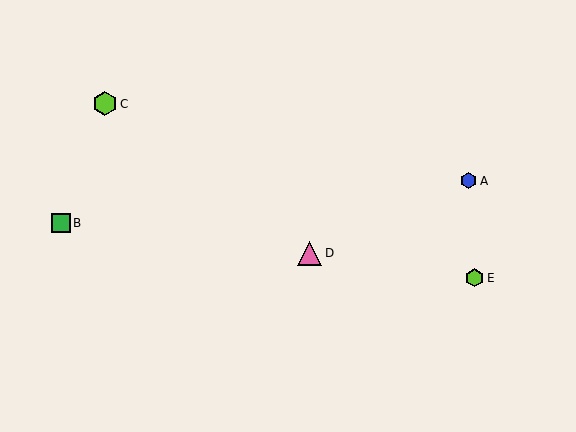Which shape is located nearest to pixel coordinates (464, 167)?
The blue hexagon (labeled A) at (469, 181) is nearest to that location.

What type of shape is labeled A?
Shape A is a blue hexagon.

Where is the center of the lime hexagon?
The center of the lime hexagon is at (475, 278).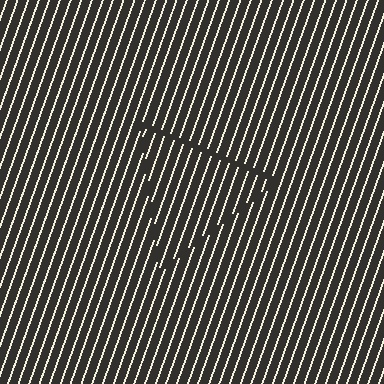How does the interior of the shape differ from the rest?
The interior of the shape contains the same grating, shifted by half a period — the contour is defined by the phase discontinuity where line-ends from the inner and outer gratings abut.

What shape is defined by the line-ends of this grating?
An illusory triangle. The interior of the shape contains the same grating, shifted by half a period — the contour is defined by the phase discontinuity where line-ends from the inner and outer gratings abut.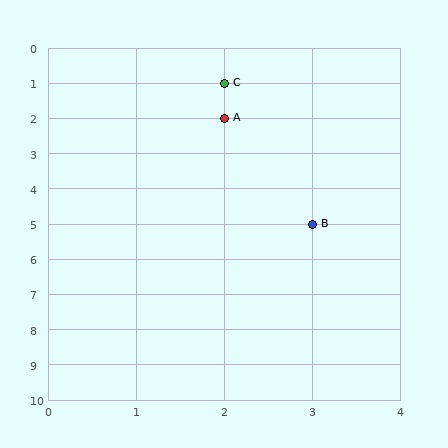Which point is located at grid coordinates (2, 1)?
Point C is at (2, 1).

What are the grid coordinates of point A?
Point A is at grid coordinates (2, 2).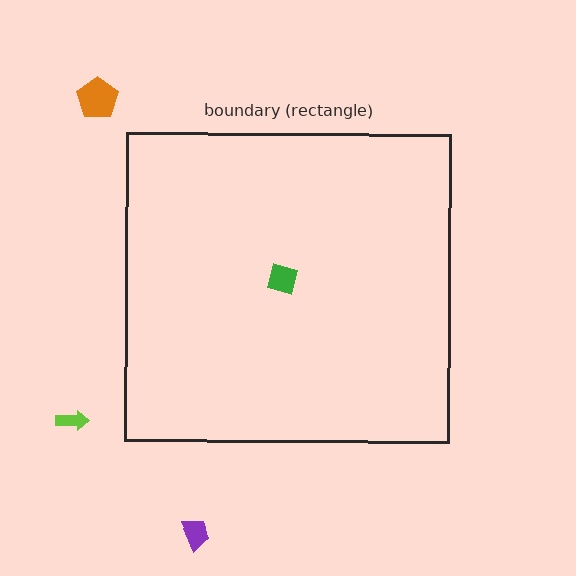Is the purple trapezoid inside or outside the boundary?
Outside.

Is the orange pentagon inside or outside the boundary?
Outside.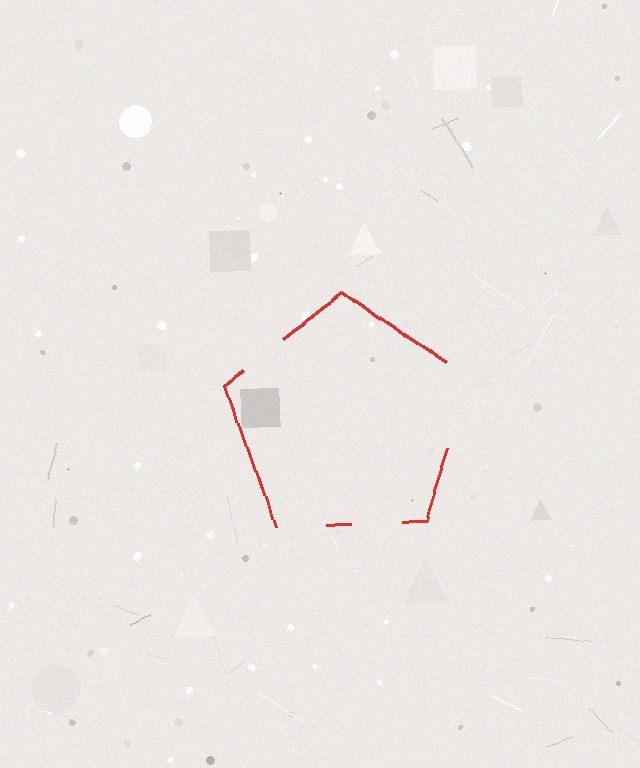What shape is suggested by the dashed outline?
The dashed outline suggests a pentagon.